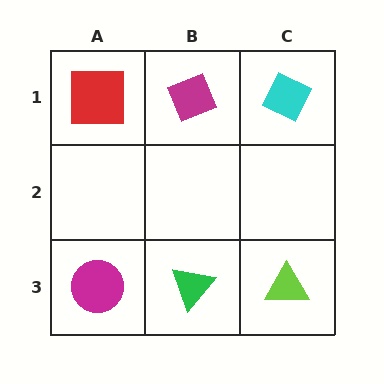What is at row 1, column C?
A cyan diamond.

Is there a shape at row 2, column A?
No, that cell is empty.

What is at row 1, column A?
A red square.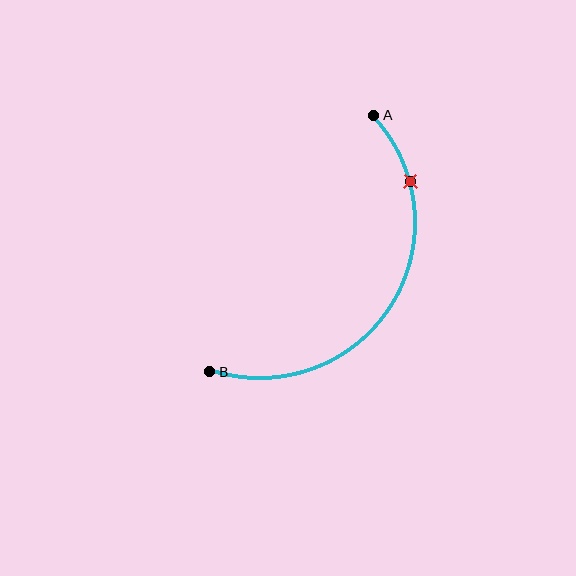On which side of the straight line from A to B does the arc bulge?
The arc bulges to the right of the straight line connecting A and B.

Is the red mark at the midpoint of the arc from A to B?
No. The red mark lies on the arc but is closer to endpoint A. The arc midpoint would be at the point on the curve equidistant along the arc from both A and B.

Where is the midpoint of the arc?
The arc midpoint is the point on the curve farthest from the straight line joining A and B. It sits to the right of that line.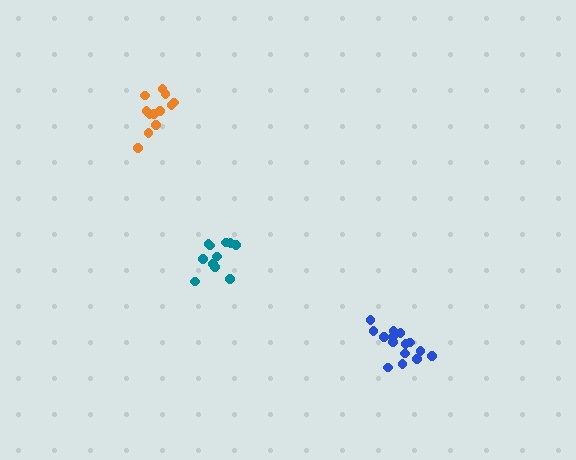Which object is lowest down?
The blue cluster is bottommost.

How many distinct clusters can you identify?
There are 3 distinct clusters.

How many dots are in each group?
Group 1: 15 dots, Group 2: 12 dots, Group 3: 11 dots (38 total).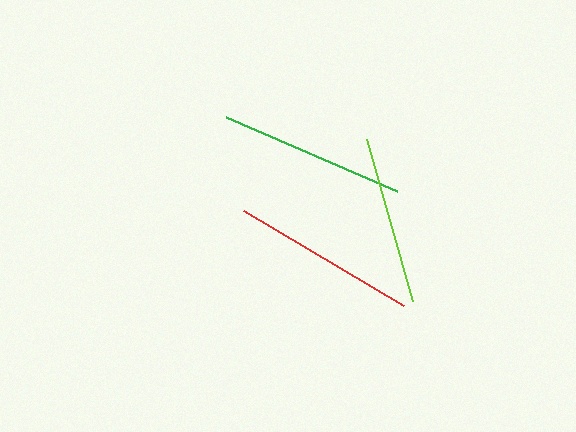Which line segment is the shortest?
The lime line is the shortest at approximately 168 pixels.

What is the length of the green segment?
The green segment is approximately 187 pixels long.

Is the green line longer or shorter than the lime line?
The green line is longer than the lime line.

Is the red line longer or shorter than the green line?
The red line is longer than the green line.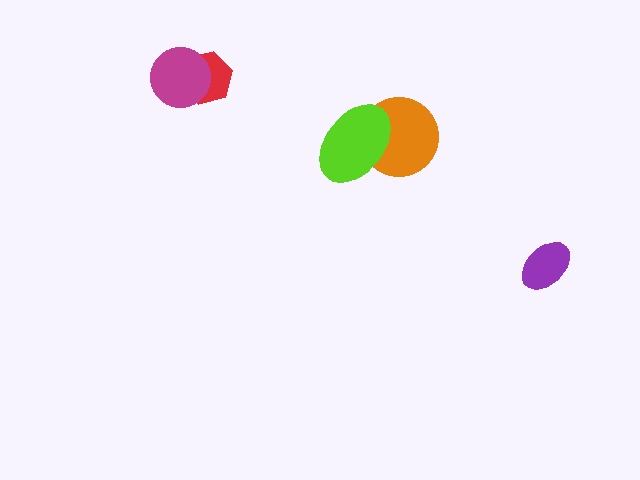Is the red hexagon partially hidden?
Yes, it is partially covered by another shape.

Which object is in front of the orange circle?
The lime ellipse is in front of the orange circle.